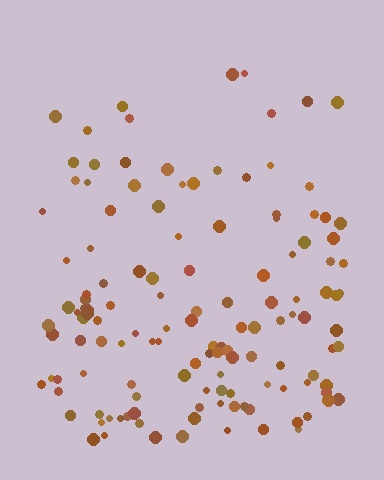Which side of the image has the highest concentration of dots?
The bottom.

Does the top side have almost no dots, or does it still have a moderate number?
Still a moderate number, just noticeably fewer than the bottom.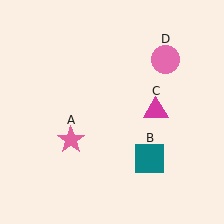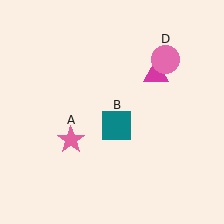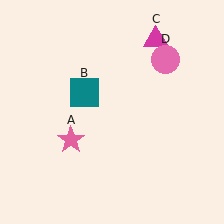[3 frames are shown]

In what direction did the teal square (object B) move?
The teal square (object B) moved up and to the left.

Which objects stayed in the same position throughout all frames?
Pink star (object A) and pink circle (object D) remained stationary.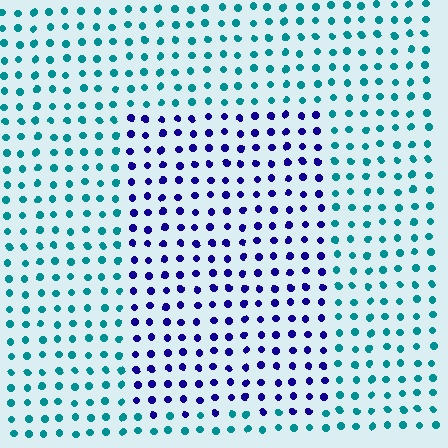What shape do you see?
I see a rectangle.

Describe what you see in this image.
The image is filled with small teal elements in a uniform arrangement. A rectangle-shaped region is visible where the elements are tinted to a slightly different hue, forming a subtle color boundary.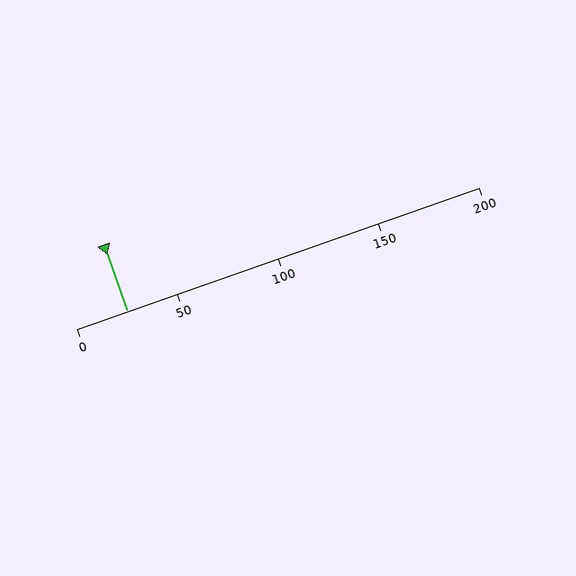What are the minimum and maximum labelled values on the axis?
The axis runs from 0 to 200.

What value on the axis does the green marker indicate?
The marker indicates approximately 25.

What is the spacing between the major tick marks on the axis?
The major ticks are spaced 50 apart.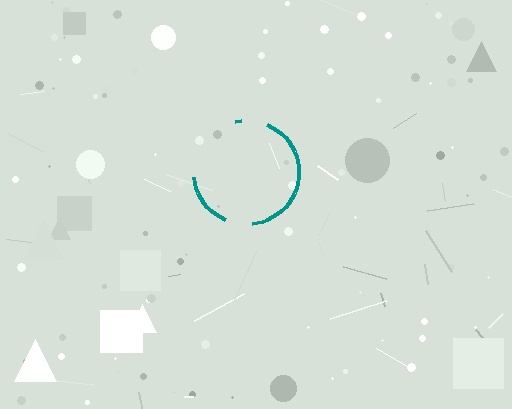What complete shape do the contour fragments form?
The contour fragments form a circle.